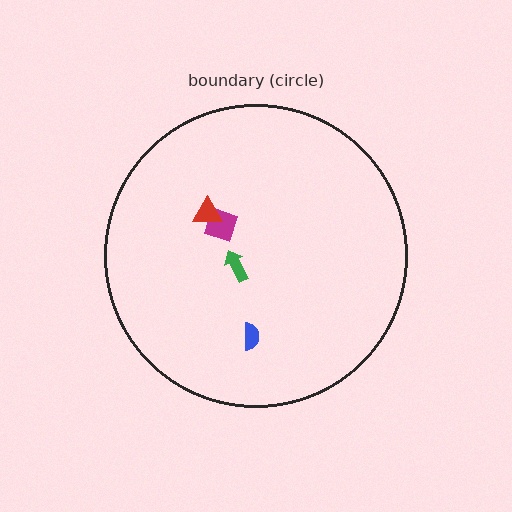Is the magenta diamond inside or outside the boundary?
Inside.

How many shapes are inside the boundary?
4 inside, 0 outside.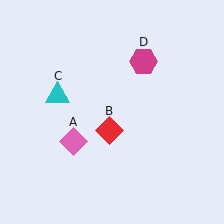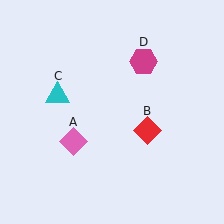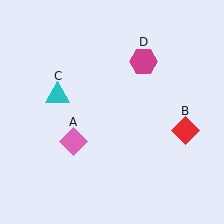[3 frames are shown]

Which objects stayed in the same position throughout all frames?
Pink diamond (object A) and cyan triangle (object C) and magenta hexagon (object D) remained stationary.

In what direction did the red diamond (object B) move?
The red diamond (object B) moved right.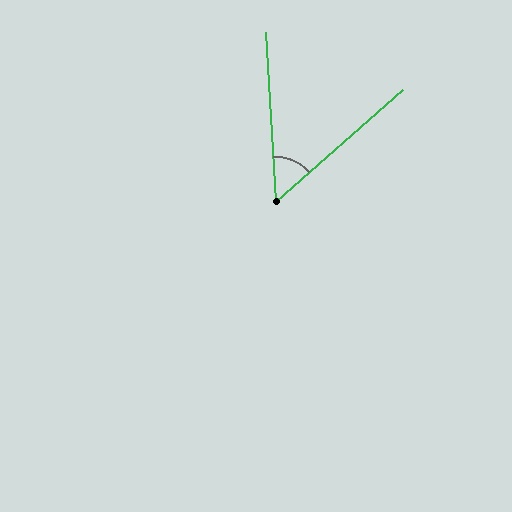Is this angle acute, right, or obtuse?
It is acute.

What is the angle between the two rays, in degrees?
Approximately 52 degrees.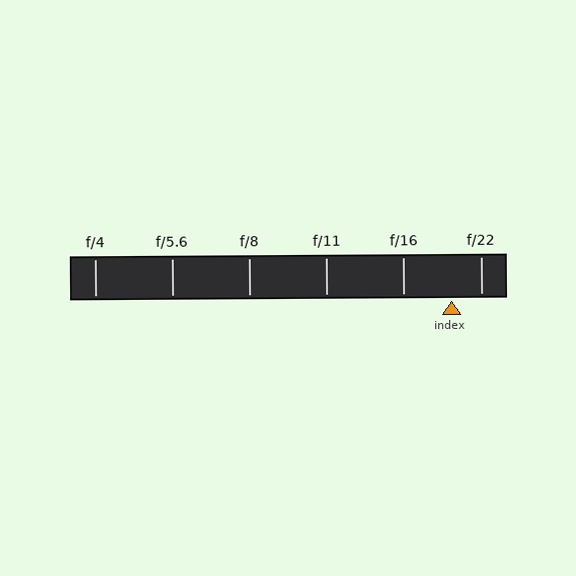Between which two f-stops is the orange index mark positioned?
The index mark is between f/16 and f/22.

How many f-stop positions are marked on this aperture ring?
There are 6 f-stop positions marked.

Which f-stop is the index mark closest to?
The index mark is closest to f/22.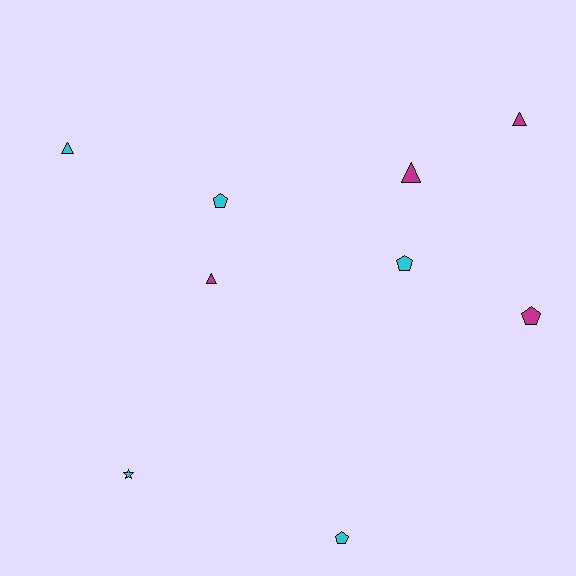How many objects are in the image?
There are 9 objects.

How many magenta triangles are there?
There are 3 magenta triangles.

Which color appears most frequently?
Cyan, with 5 objects.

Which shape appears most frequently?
Triangle, with 4 objects.